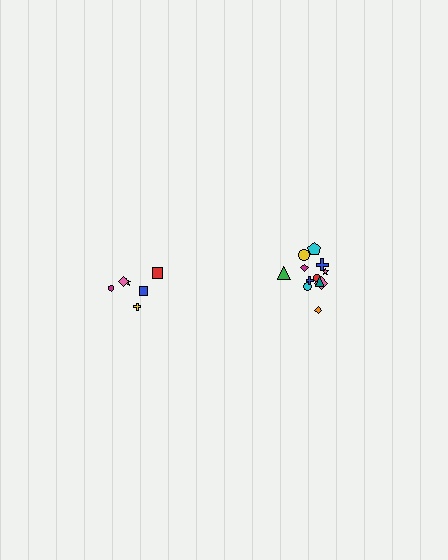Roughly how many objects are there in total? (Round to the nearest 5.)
Roughly 20 objects in total.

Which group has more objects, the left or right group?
The right group.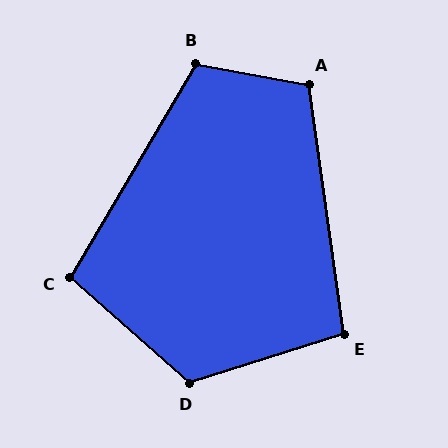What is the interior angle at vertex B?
Approximately 110 degrees (obtuse).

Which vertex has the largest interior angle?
D, at approximately 121 degrees.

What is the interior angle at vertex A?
Approximately 109 degrees (obtuse).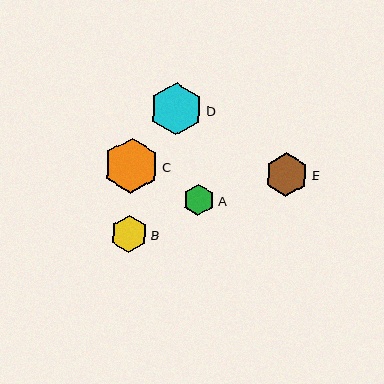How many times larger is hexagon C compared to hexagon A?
Hexagon C is approximately 1.7 times the size of hexagon A.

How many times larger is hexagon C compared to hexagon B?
Hexagon C is approximately 1.5 times the size of hexagon B.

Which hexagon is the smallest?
Hexagon A is the smallest with a size of approximately 31 pixels.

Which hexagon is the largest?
Hexagon C is the largest with a size of approximately 55 pixels.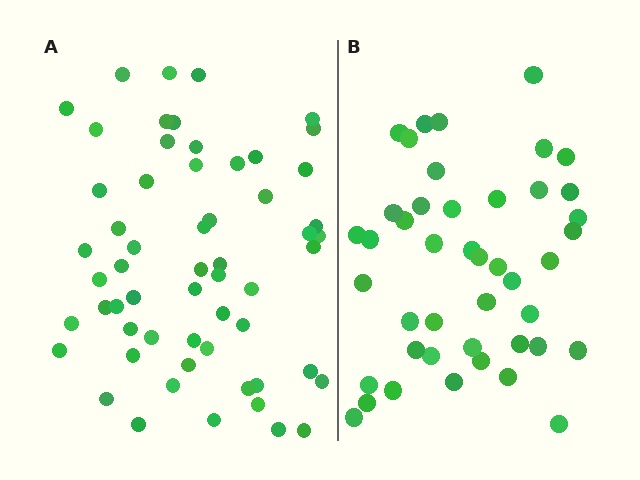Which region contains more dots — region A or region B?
Region A (the left region) has more dots.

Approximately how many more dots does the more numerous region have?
Region A has approximately 15 more dots than region B.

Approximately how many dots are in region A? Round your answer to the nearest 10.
About 60 dots. (The exact count is 58, which rounds to 60.)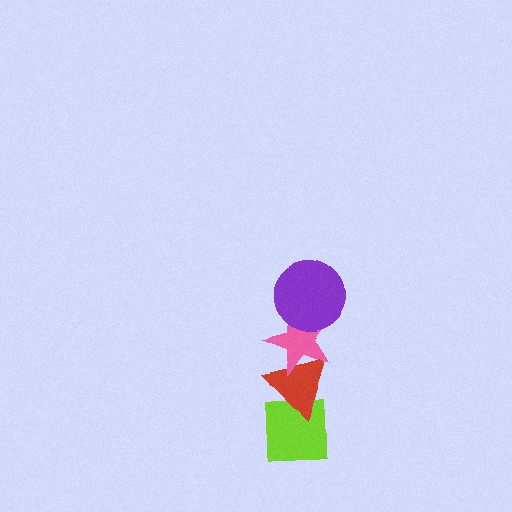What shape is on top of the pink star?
The purple circle is on top of the pink star.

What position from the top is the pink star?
The pink star is 2nd from the top.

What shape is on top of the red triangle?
The pink star is on top of the red triangle.